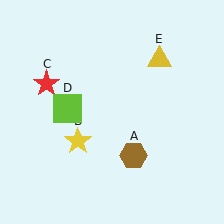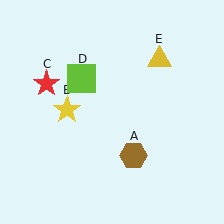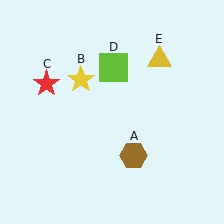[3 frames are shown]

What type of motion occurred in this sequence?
The yellow star (object B), lime square (object D) rotated clockwise around the center of the scene.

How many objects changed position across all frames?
2 objects changed position: yellow star (object B), lime square (object D).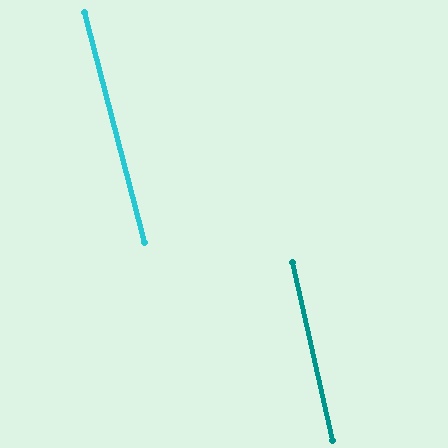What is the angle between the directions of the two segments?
Approximately 2 degrees.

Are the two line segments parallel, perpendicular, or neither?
Parallel — their directions differ by only 1.8°.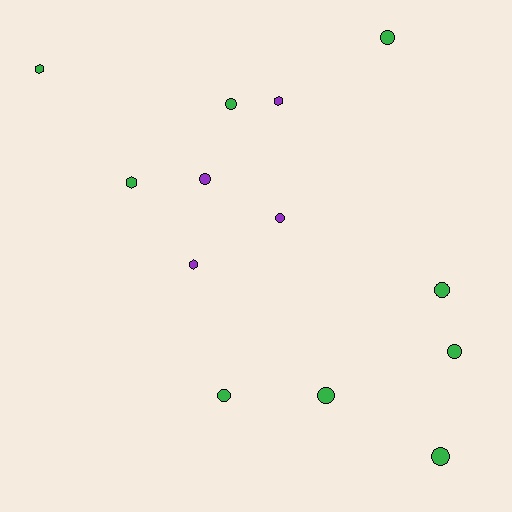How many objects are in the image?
There are 13 objects.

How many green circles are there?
There are 7 green circles.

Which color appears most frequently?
Green, with 9 objects.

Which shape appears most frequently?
Circle, with 9 objects.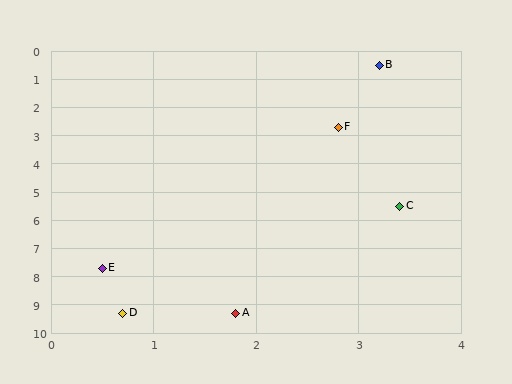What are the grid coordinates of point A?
Point A is at approximately (1.8, 9.3).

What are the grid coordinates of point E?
Point E is at approximately (0.5, 7.7).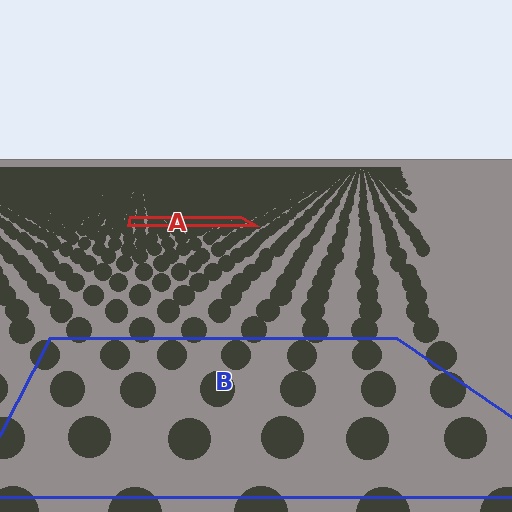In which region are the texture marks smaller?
The texture marks are smaller in region A, because it is farther away.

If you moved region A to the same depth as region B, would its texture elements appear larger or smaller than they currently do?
They would appear larger. At a closer depth, the same texture elements are projected at a bigger on-screen size.